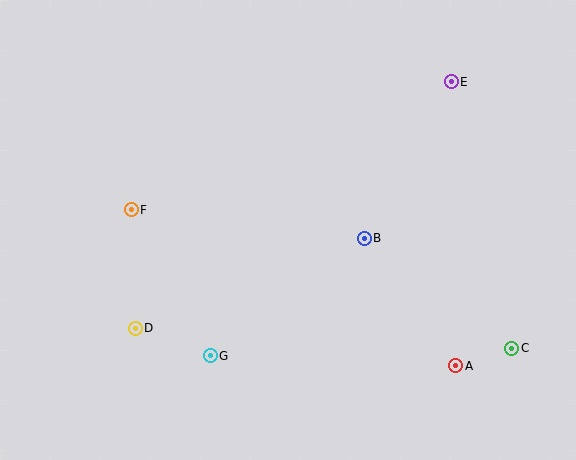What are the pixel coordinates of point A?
Point A is at (456, 366).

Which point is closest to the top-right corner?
Point E is closest to the top-right corner.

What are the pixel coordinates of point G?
Point G is at (210, 356).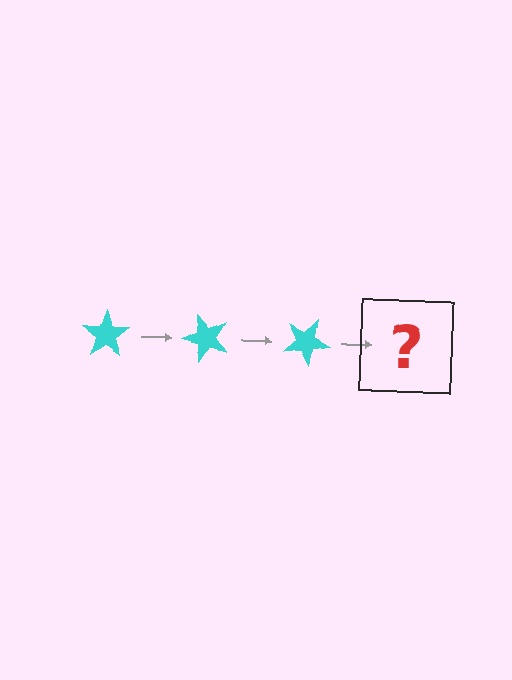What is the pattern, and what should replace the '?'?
The pattern is that the star rotates 50 degrees each step. The '?' should be a cyan star rotated 150 degrees.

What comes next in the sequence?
The next element should be a cyan star rotated 150 degrees.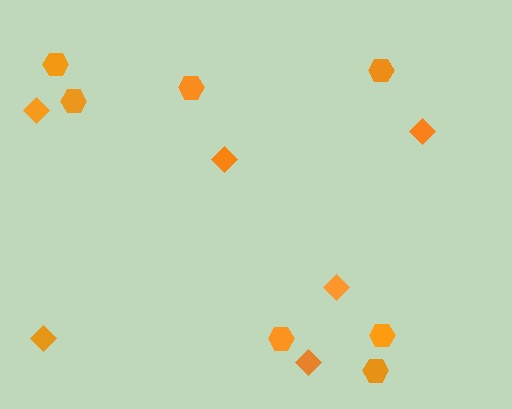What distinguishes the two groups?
There are 2 groups: one group of diamonds (6) and one group of hexagons (7).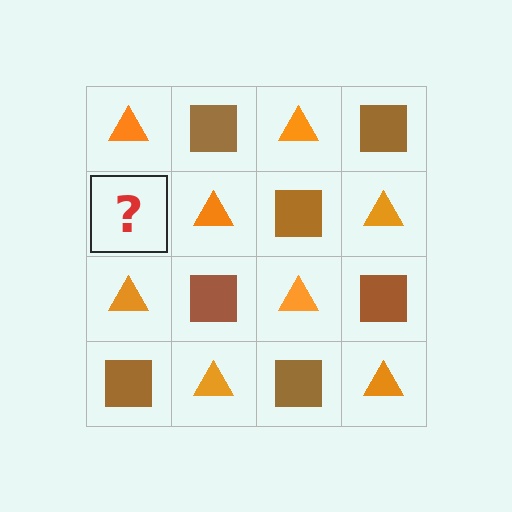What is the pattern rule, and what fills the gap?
The rule is that it alternates orange triangle and brown square in a checkerboard pattern. The gap should be filled with a brown square.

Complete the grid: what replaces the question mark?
The question mark should be replaced with a brown square.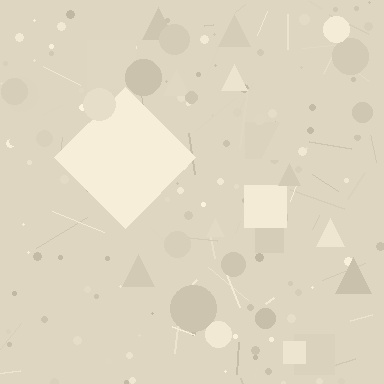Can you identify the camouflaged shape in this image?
The camouflaged shape is a diamond.